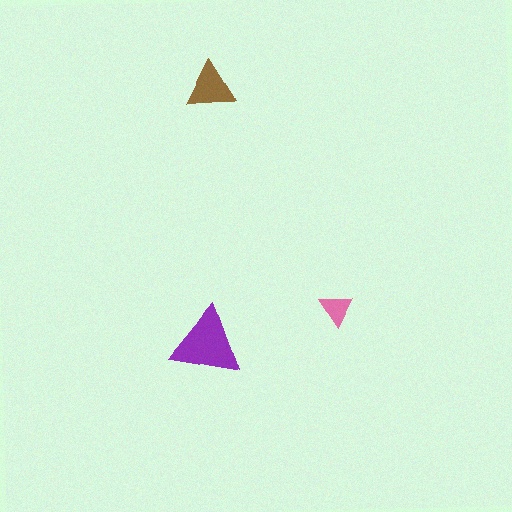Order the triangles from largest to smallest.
the purple one, the brown one, the pink one.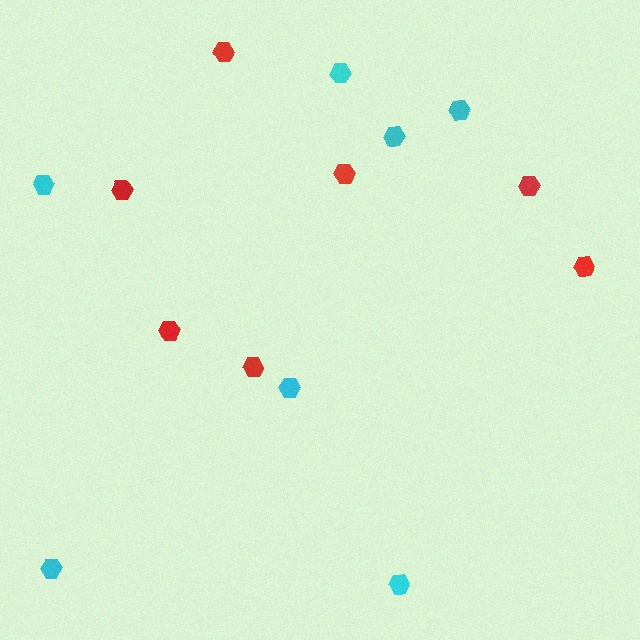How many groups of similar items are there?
There are 2 groups: one group of cyan hexagons (7) and one group of red hexagons (7).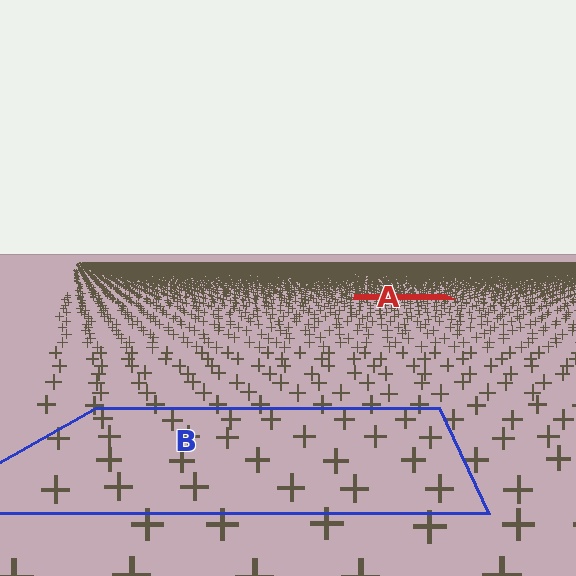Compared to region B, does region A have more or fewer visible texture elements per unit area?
Region A has more texture elements per unit area — they are packed more densely because it is farther away.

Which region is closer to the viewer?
Region B is closer. The texture elements there are larger and more spread out.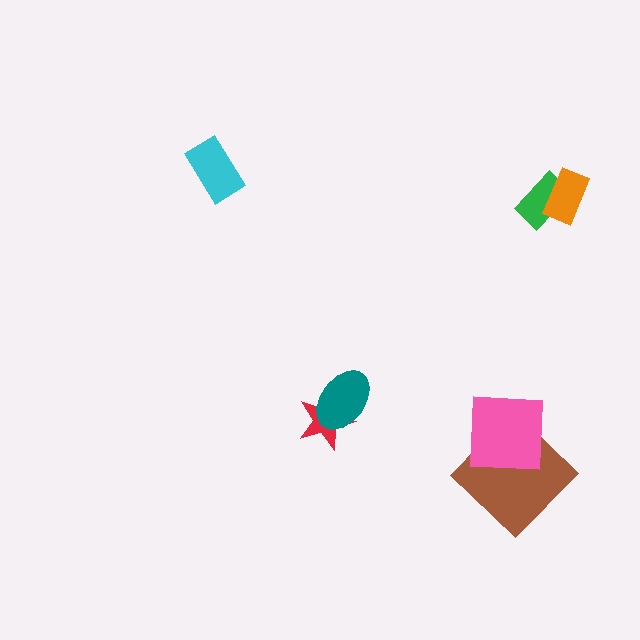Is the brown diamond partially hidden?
Yes, it is partially covered by another shape.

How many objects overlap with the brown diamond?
1 object overlaps with the brown diamond.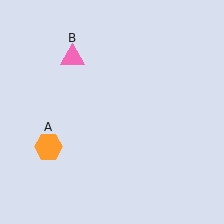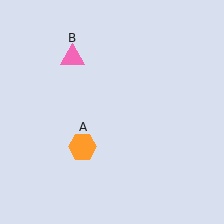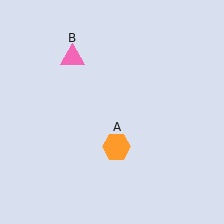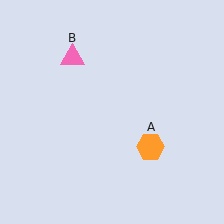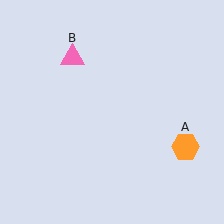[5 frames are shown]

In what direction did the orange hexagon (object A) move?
The orange hexagon (object A) moved right.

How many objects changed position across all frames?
1 object changed position: orange hexagon (object A).